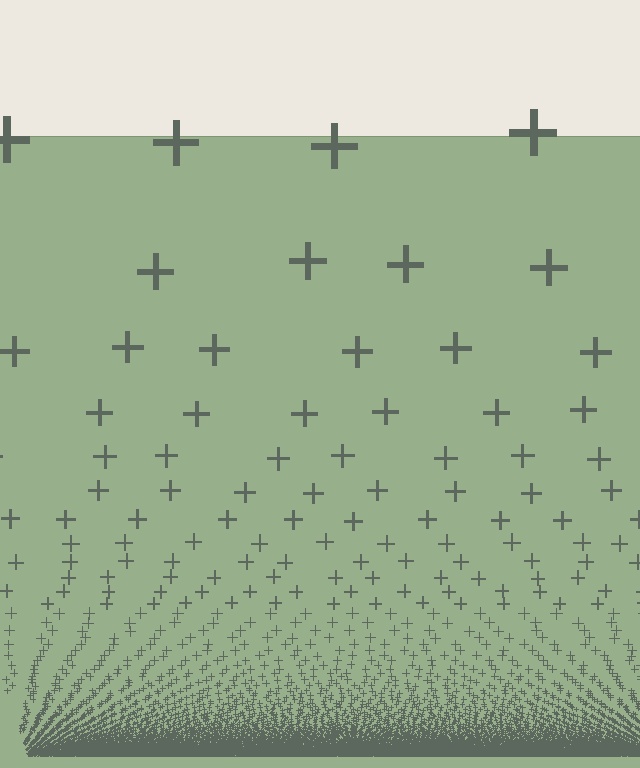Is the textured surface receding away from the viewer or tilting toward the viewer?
The surface appears to tilt toward the viewer. Texture elements get larger and sparser toward the top.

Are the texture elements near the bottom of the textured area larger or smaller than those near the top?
Smaller. The gradient is inverted — elements near the bottom are smaller and denser.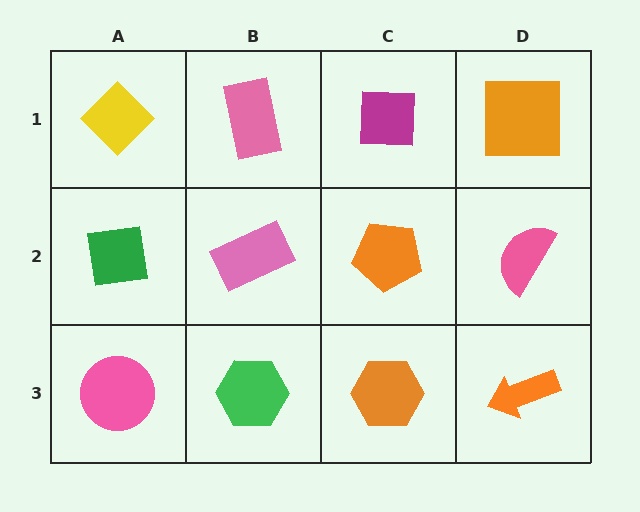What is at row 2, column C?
An orange pentagon.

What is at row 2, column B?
A pink rectangle.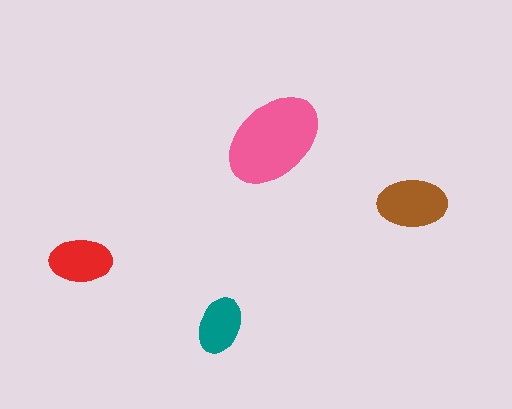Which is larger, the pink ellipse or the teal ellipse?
The pink one.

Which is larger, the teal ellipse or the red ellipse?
The red one.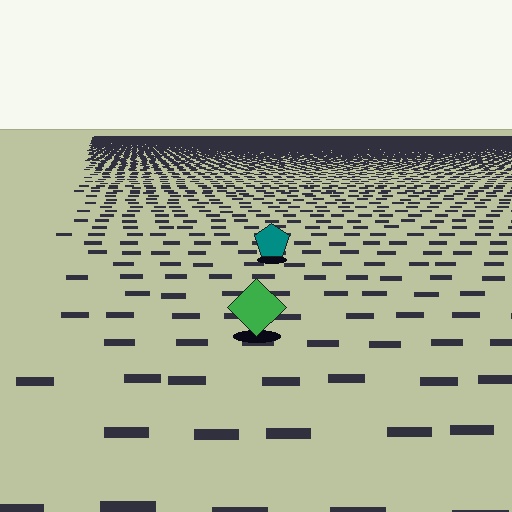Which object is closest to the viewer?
The green diamond is closest. The texture marks near it are larger and more spread out.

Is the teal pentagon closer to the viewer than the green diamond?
No. The green diamond is closer — you can tell from the texture gradient: the ground texture is coarser near it.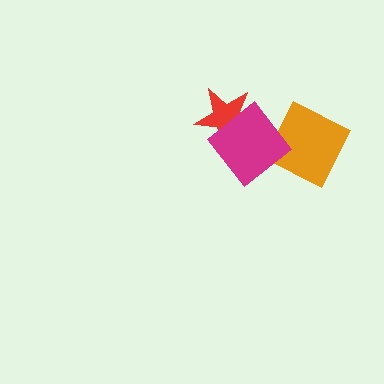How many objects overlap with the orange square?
0 objects overlap with the orange square.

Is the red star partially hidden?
Yes, it is partially covered by another shape.